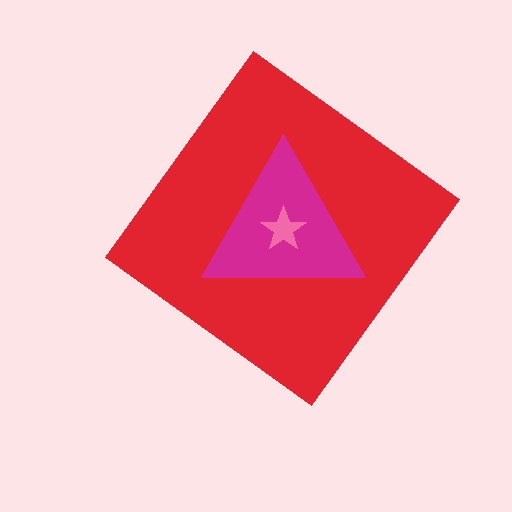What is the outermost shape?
The red diamond.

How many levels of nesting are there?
3.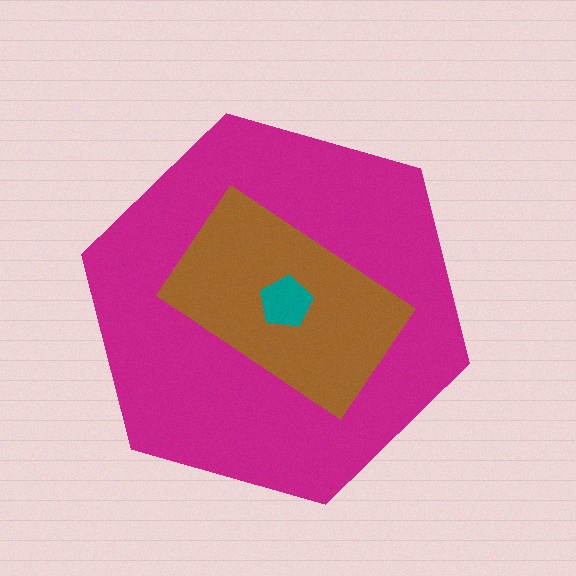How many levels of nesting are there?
3.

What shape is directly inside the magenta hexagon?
The brown rectangle.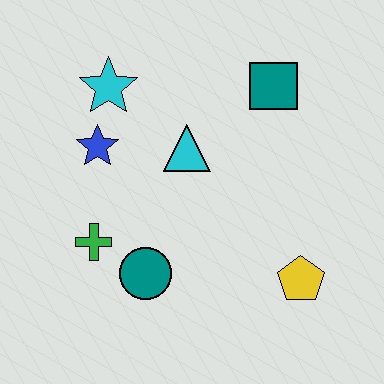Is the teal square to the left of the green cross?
No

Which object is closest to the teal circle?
The green cross is closest to the teal circle.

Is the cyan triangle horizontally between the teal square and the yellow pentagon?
No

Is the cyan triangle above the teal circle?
Yes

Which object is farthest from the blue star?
The yellow pentagon is farthest from the blue star.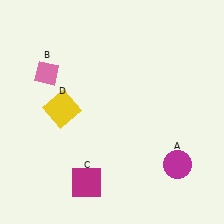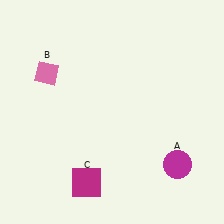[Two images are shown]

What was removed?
The yellow square (D) was removed in Image 2.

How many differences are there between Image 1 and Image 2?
There is 1 difference between the two images.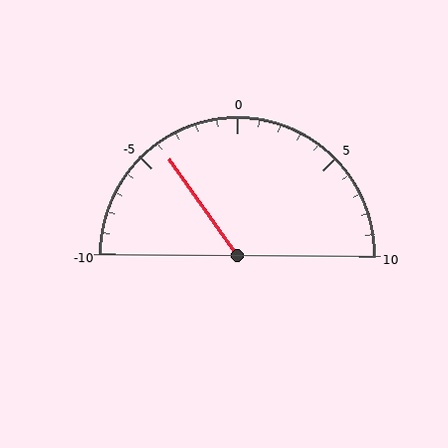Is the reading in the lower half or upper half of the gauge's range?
The reading is in the lower half of the range (-10 to 10).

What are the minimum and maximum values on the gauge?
The gauge ranges from -10 to 10.